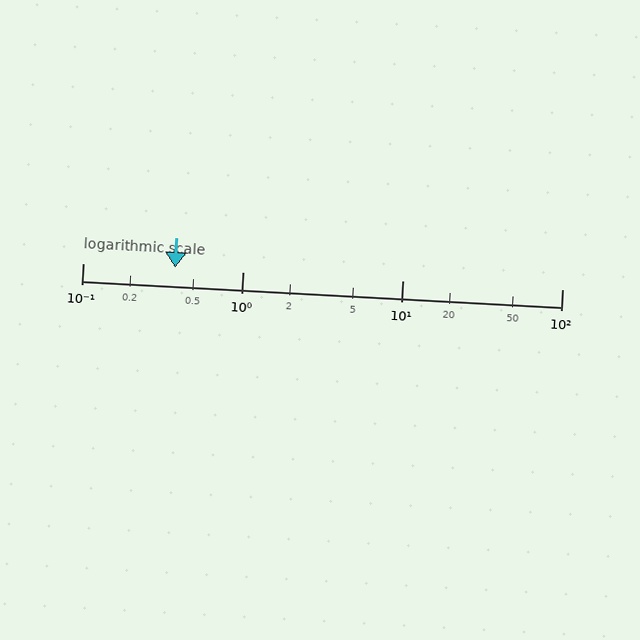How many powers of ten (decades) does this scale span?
The scale spans 3 decades, from 0.1 to 100.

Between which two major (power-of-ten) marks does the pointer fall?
The pointer is between 0.1 and 1.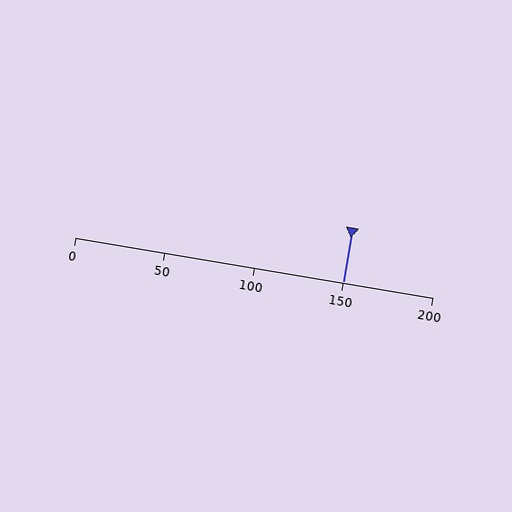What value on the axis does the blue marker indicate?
The marker indicates approximately 150.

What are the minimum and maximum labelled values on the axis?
The axis runs from 0 to 200.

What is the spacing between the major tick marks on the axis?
The major ticks are spaced 50 apart.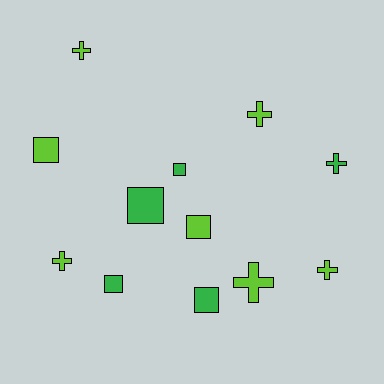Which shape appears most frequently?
Square, with 6 objects.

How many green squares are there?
There are 4 green squares.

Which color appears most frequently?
Lime, with 7 objects.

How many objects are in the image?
There are 12 objects.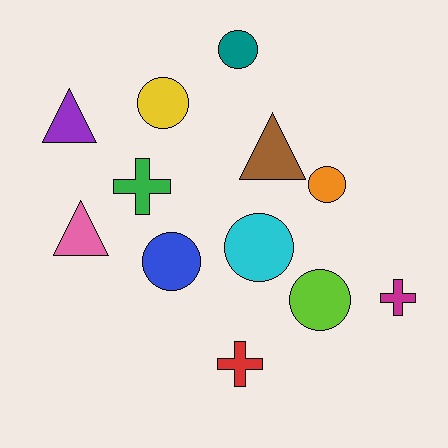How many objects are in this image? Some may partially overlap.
There are 12 objects.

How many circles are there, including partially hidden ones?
There are 6 circles.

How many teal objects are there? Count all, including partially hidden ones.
There is 1 teal object.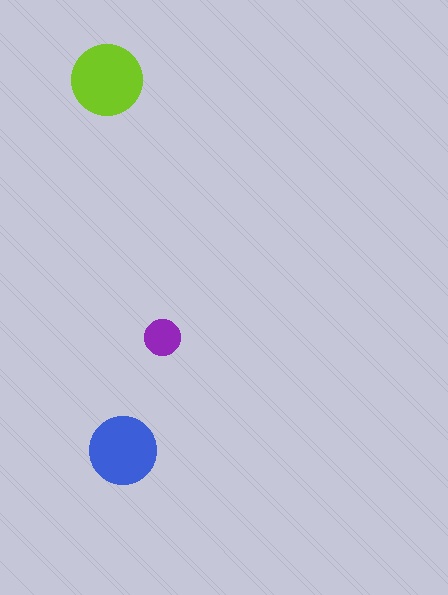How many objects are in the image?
There are 3 objects in the image.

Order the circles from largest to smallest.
the lime one, the blue one, the purple one.